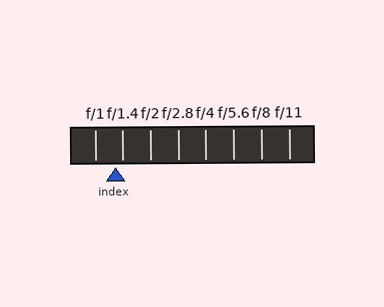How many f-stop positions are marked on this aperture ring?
There are 8 f-stop positions marked.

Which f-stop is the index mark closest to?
The index mark is closest to f/1.4.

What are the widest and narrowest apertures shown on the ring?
The widest aperture shown is f/1 and the narrowest is f/11.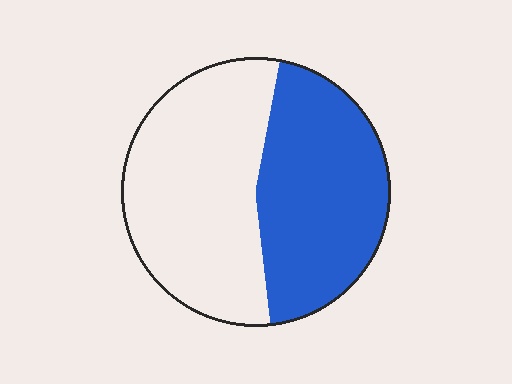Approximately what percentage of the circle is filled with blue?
Approximately 45%.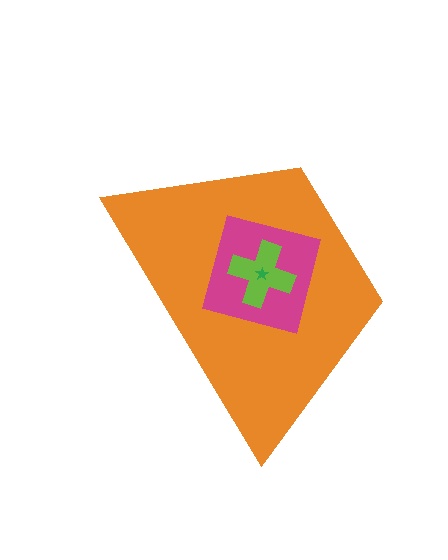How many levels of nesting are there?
4.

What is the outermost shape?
The orange trapezoid.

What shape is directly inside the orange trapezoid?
The magenta square.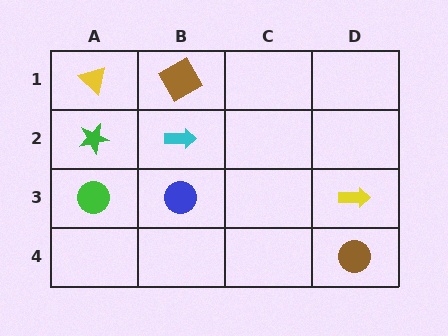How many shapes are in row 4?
1 shape.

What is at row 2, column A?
A green star.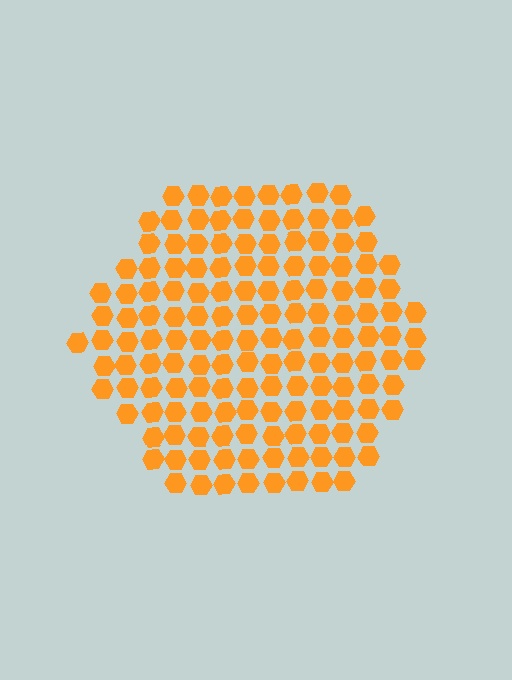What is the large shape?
The large shape is a hexagon.